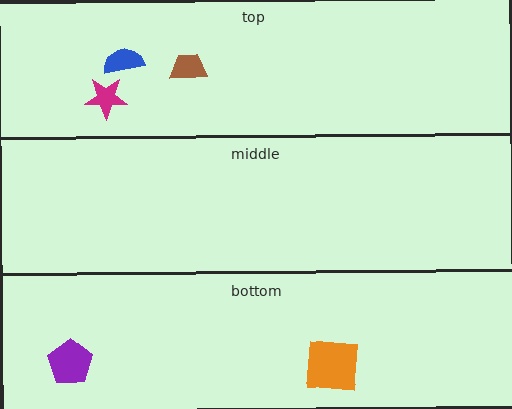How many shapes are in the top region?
3.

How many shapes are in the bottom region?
2.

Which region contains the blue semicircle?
The top region.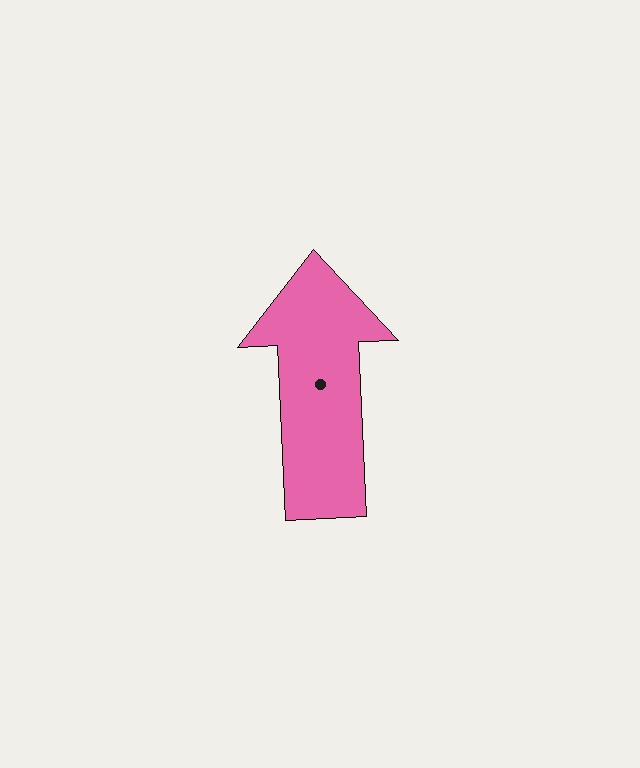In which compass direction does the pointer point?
North.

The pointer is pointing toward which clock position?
Roughly 12 o'clock.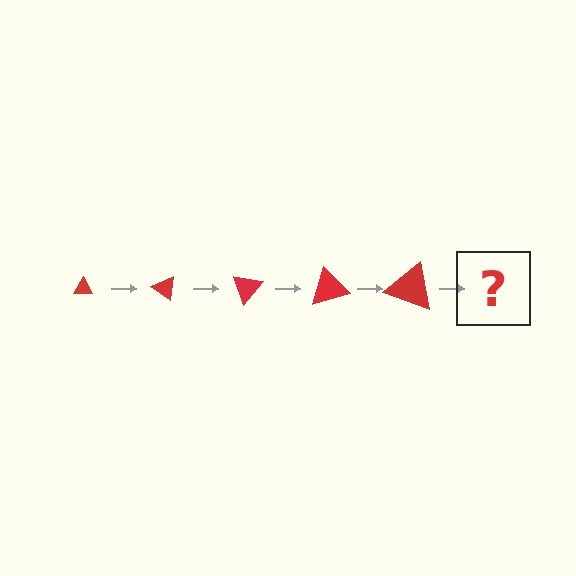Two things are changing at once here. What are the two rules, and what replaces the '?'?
The two rules are that the triangle grows larger each step and it rotates 35 degrees each step. The '?' should be a triangle, larger than the previous one and rotated 175 degrees from the start.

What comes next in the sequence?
The next element should be a triangle, larger than the previous one and rotated 175 degrees from the start.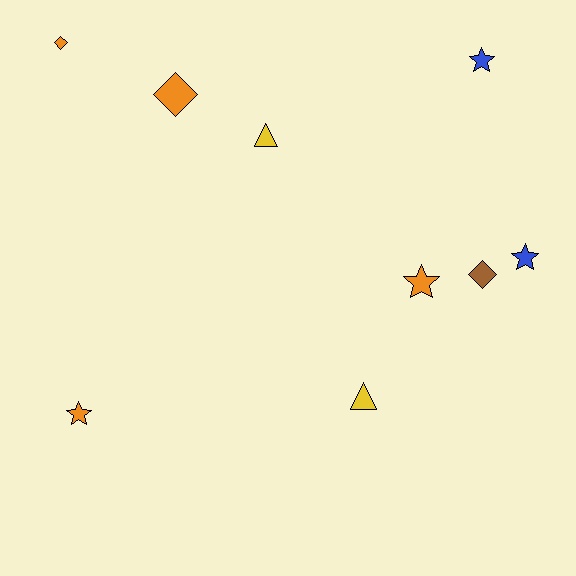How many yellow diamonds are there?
There are no yellow diamonds.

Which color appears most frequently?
Orange, with 4 objects.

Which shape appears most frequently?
Star, with 4 objects.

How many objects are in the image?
There are 9 objects.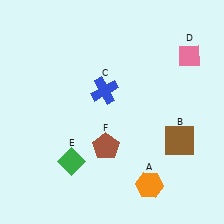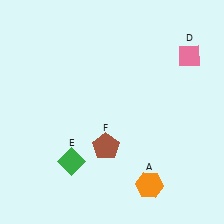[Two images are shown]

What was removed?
The blue cross (C), the brown square (B) were removed in Image 2.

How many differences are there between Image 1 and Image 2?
There are 2 differences between the two images.